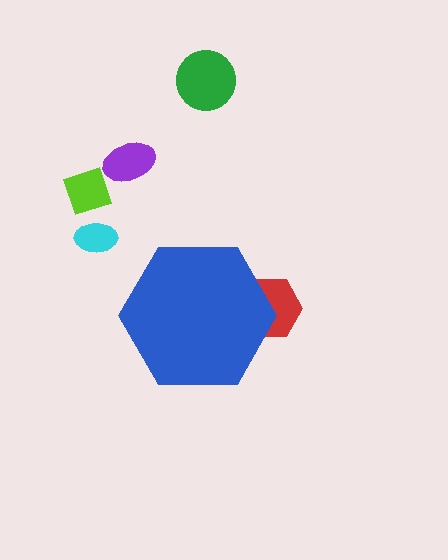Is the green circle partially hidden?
No, the green circle is fully visible.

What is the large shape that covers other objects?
A blue hexagon.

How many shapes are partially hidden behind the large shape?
1 shape is partially hidden.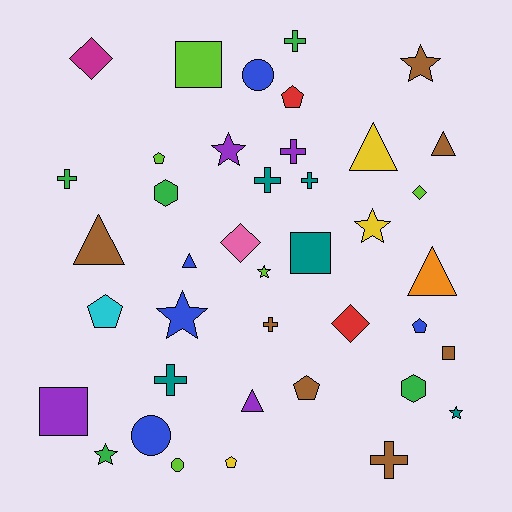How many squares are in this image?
There are 4 squares.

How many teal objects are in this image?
There are 5 teal objects.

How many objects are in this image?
There are 40 objects.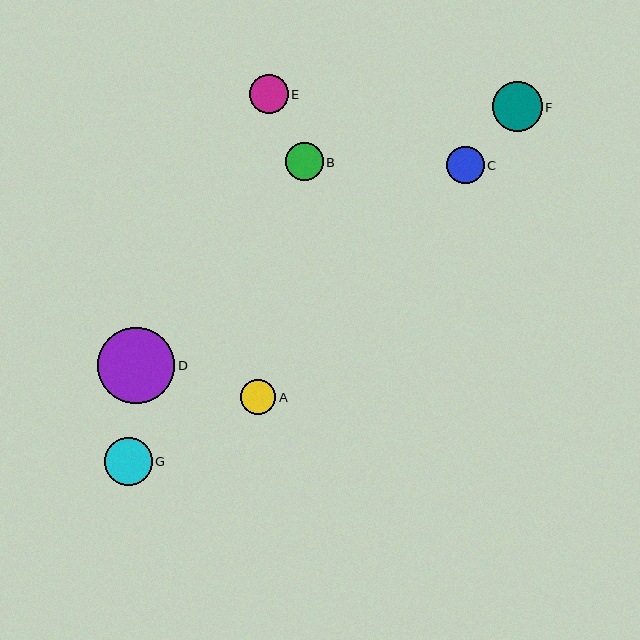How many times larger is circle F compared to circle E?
Circle F is approximately 1.3 times the size of circle E.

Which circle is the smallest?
Circle A is the smallest with a size of approximately 35 pixels.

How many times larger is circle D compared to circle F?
Circle D is approximately 1.5 times the size of circle F.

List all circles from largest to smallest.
From largest to smallest: D, F, G, E, B, C, A.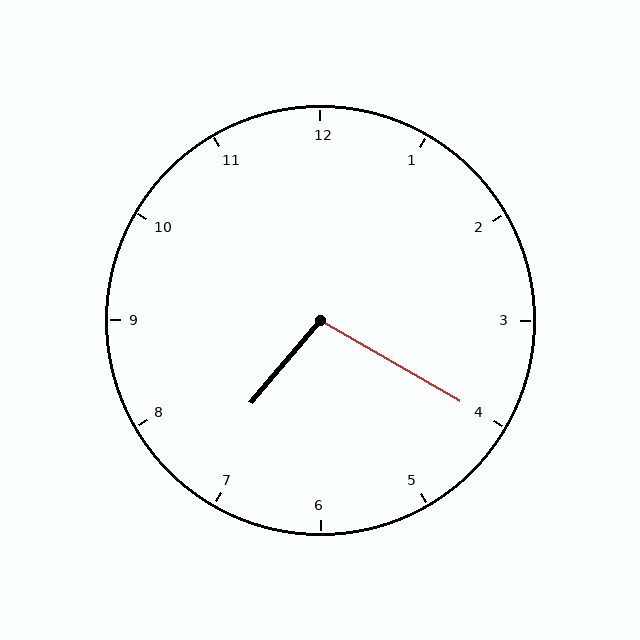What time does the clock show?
7:20.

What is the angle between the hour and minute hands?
Approximately 100 degrees.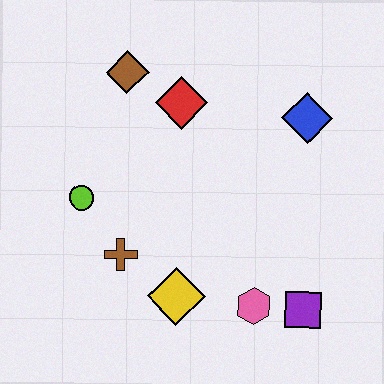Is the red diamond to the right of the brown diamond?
Yes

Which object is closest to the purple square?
The pink hexagon is closest to the purple square.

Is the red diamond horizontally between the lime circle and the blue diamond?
Yes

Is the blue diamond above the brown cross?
Yes